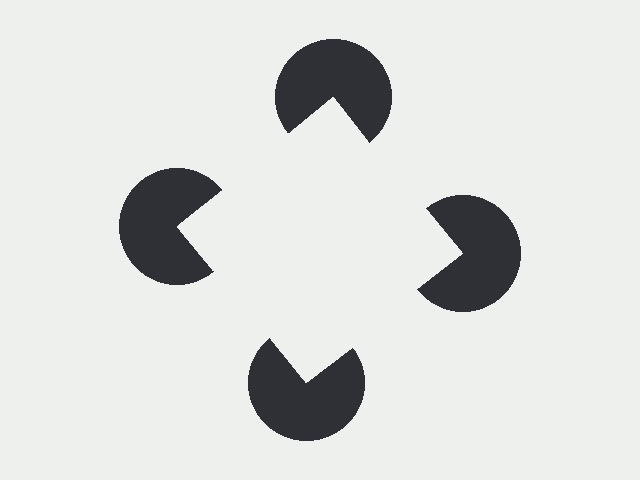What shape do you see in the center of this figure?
An illusory square — its edges are inferred from the aligned wedge cuts in the pac-man discs, not physically drawn.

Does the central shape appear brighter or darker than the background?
It typically appears slightly brighter than the background, even though no actual brightness change is drawn.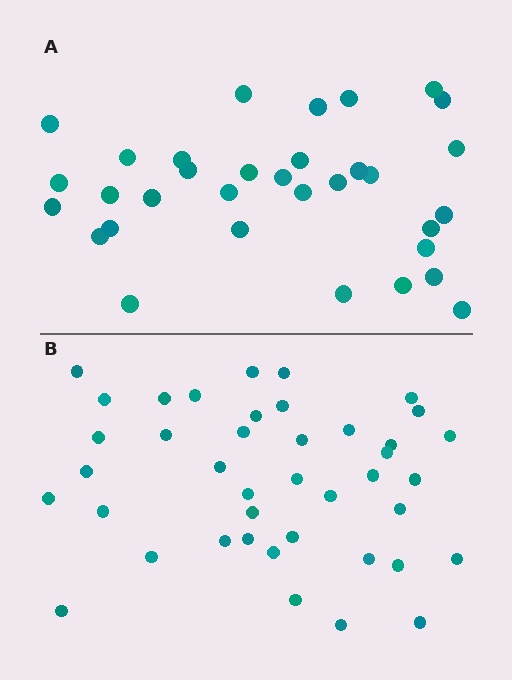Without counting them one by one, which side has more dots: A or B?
Region B (the bottom region) has more dots.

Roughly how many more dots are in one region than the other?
Region B has roughly 8 or so more dots than region A.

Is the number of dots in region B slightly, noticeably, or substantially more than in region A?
Region B has only slightly more — the two regions are fairly close. The ratio is roughly 1.2 to 1.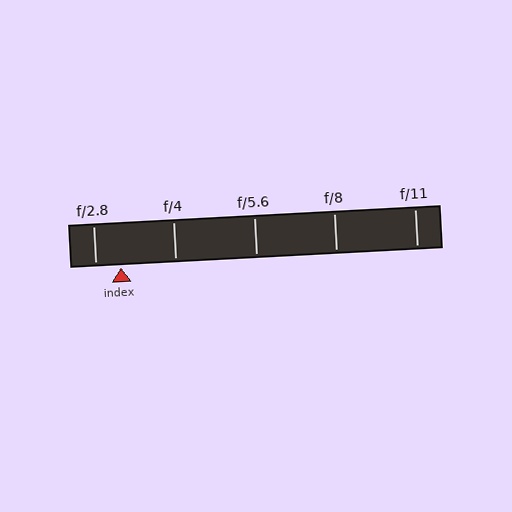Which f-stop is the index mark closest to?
The index mark is closest to f/2.8.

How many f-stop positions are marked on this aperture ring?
There are 5 f-stop positions marked.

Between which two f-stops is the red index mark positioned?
The index mark is between f/2.8 and f/4.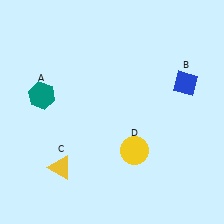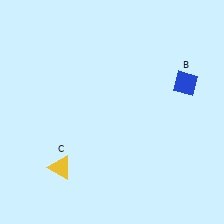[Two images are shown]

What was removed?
The teal hexagon (A), the yellow circle (D) were removed in Image 2.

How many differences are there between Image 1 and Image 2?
There are 2 differences between the two images.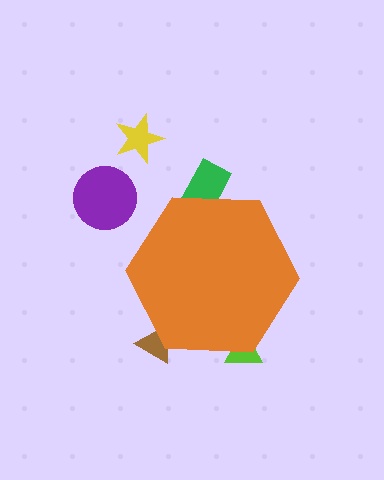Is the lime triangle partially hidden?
Yes, the lime triangle is partially hidden behind the orange hexagon.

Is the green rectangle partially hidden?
Yes, the green rectangle is partially hidden behind the orange hexagon.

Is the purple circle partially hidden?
No, the purple circle is fully visible.